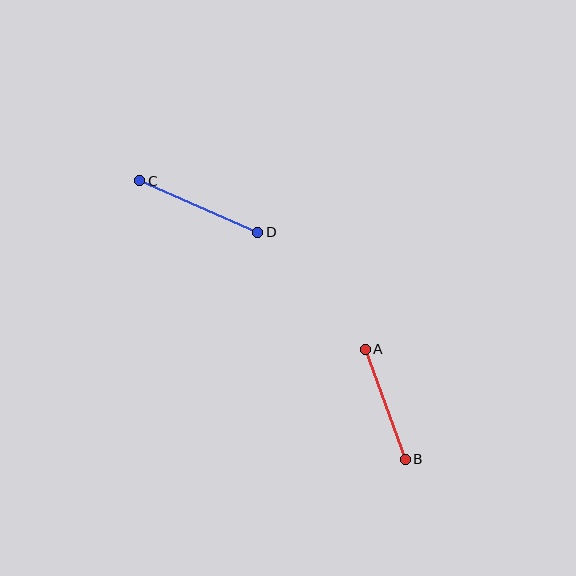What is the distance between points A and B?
The distance is approximately 117 pixels.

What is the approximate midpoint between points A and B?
The midpoint is at approximately (385, 404) pixels.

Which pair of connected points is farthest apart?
Points C and D are farthest apart.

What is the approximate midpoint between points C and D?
The midpoint is at approximately (199, 207) pixels.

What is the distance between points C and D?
The distance is approximately 129 pixels.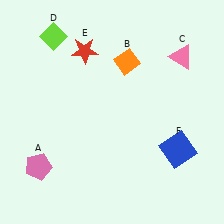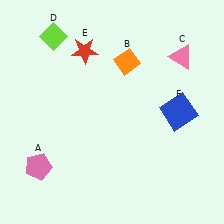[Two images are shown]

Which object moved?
The blue square (F) moved up.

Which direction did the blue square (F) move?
The blue square (F) moved up.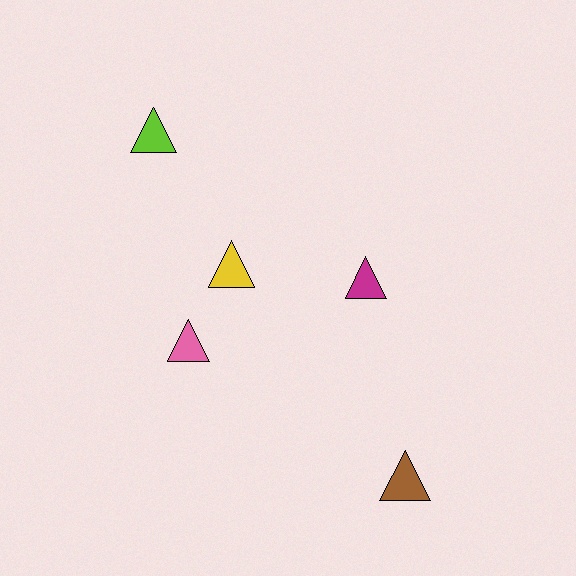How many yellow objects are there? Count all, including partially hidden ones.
There is 1 yellow object.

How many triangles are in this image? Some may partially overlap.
There are 5 triangles.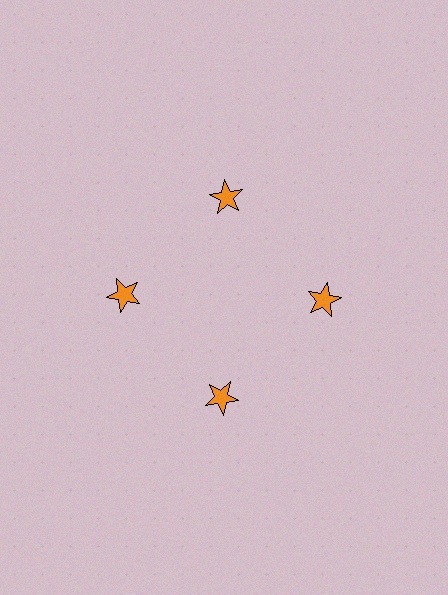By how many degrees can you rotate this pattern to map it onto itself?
The pattern maps onto itself every 90 degrees of rotation.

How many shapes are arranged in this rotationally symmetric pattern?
There are 4 shapes, arranged in 4 groups of 1.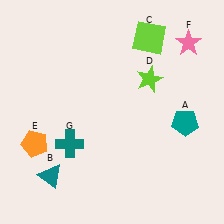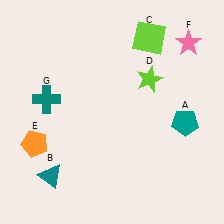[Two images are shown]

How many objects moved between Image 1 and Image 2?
1 object moved between the two images.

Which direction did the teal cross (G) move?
The teal cross (G) moved up.